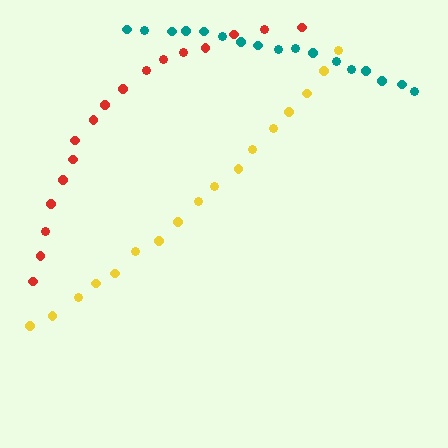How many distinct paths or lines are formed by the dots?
There are 3 distinct paths.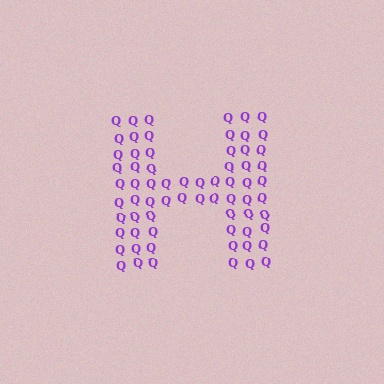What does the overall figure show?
The overall figure shows the letter H.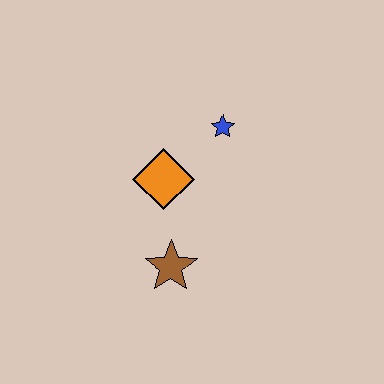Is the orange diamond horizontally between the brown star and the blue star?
No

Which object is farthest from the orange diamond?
The brown star is farthest from the orange diamond.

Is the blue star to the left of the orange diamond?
No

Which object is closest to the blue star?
The orange diamond is closest to the blue star.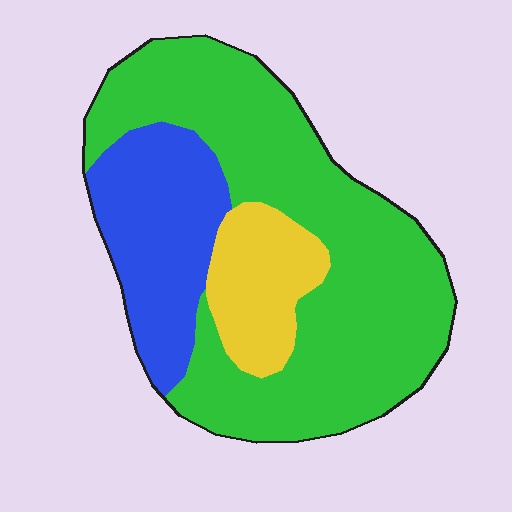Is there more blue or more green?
Green.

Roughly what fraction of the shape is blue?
Blue takes up between a sixth and a third of the shape.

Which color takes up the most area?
Green, at roughly 60%.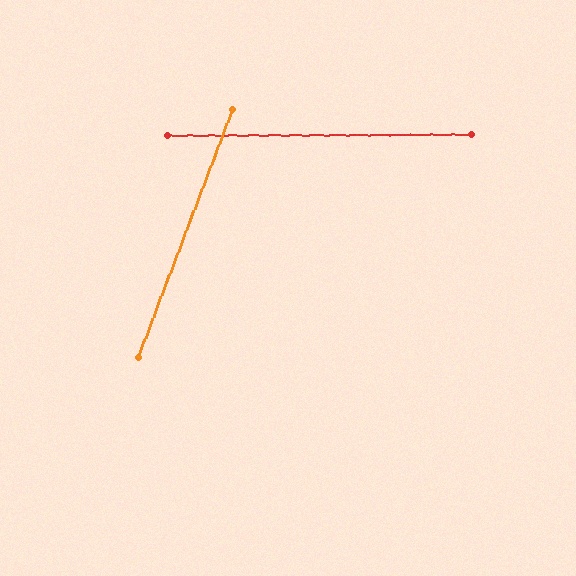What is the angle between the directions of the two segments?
Approximately 69 degrees.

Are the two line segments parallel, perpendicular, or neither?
Neither parallel nor perpendicular — they differ by about 69°.